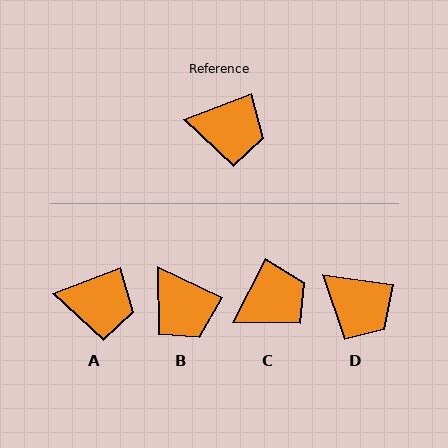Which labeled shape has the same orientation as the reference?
A.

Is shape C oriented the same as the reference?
No, it is off by about 42 degrees.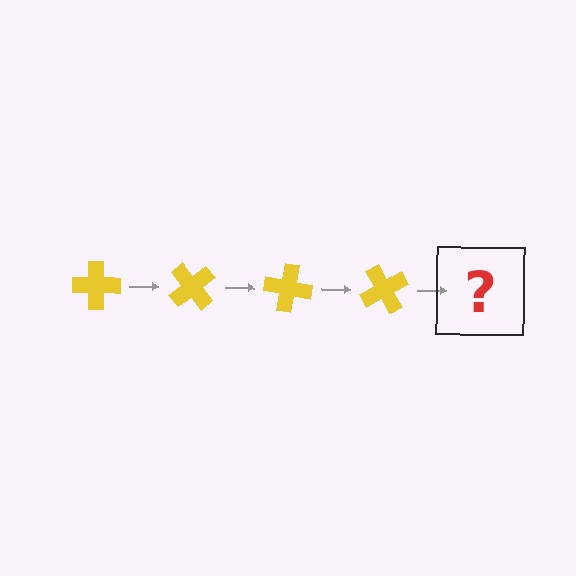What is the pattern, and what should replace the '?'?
The pattern is that the cross rotates 50 degrees each step. The '?' should be a yellow cross rotated 200 degrees.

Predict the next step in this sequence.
The next step is a yellow cross rotated 200 degrees.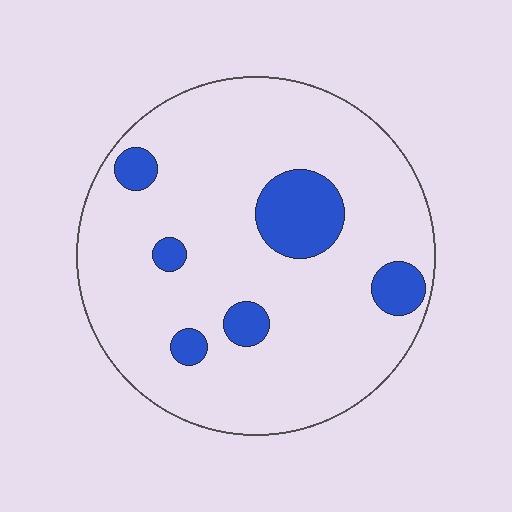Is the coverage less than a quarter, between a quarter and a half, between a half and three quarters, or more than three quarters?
Less than a quarter.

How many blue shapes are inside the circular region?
6.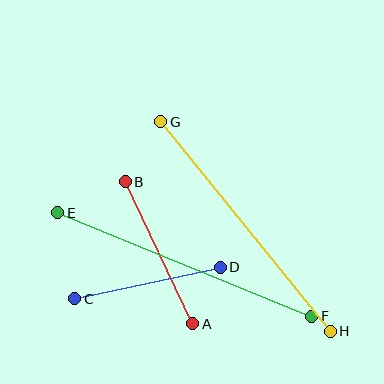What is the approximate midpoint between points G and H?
The midpoint is at approximately (245, 227) pixels.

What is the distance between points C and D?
The distance is approximately 149 pixels.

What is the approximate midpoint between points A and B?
The midpoint is at approximately (159, 253) pixels.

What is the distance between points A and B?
The distance is approximately 157 pixels.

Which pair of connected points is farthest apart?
Points E and F are farthest apart.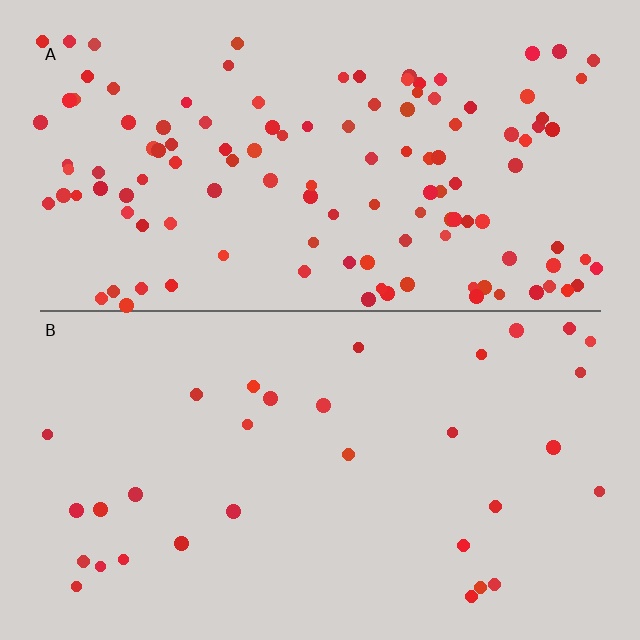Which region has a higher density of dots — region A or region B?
A (the top).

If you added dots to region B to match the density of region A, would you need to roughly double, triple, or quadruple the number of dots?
Approximately quadruple.